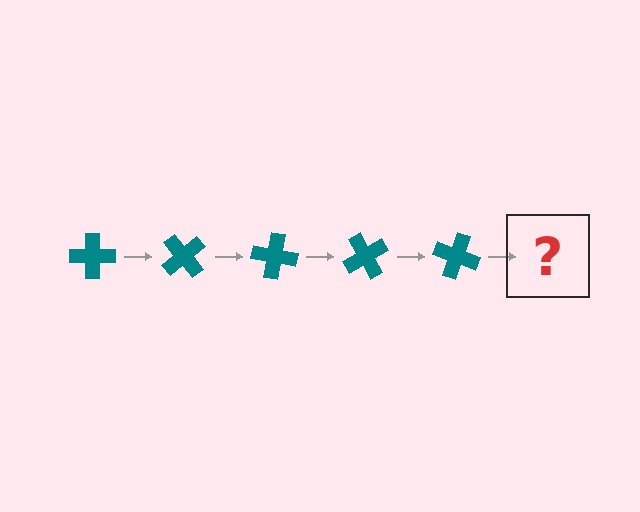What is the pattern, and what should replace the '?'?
The pattern is that the cross rotates 50 degrees each step. The '?' should be a teal cross rotated 250 degrees.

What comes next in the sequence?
The next element should be a teal cross rotated 250 degrees.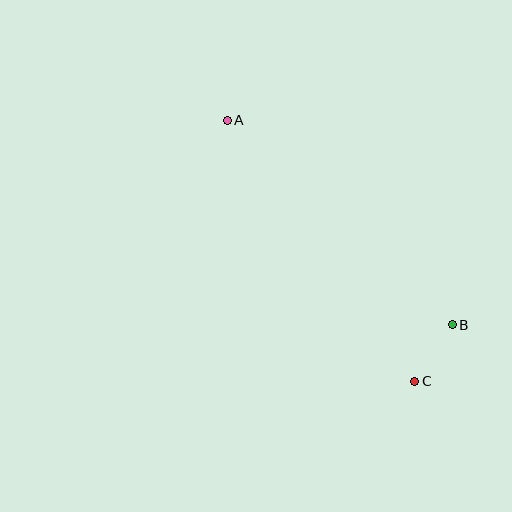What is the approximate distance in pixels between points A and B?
The distance between A and B is approximately 304 pixels.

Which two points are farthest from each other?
Points A and C are farthest from each other.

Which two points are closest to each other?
Points B and C are closest to each other.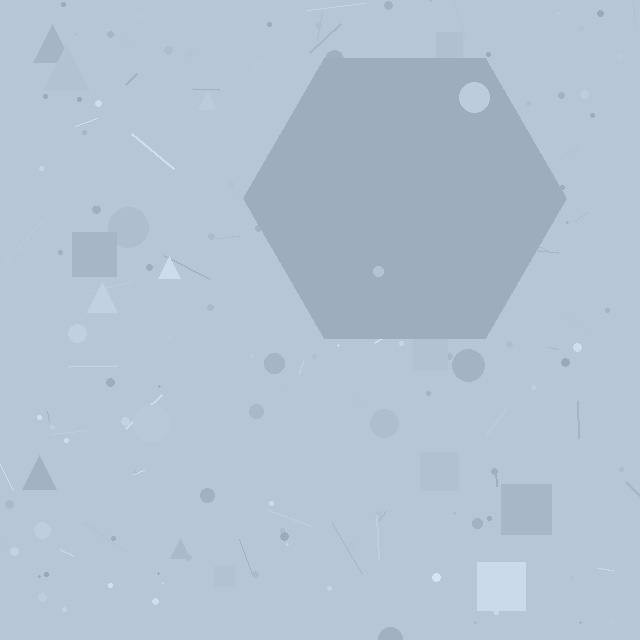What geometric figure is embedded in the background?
A hexagon is embedded in the background.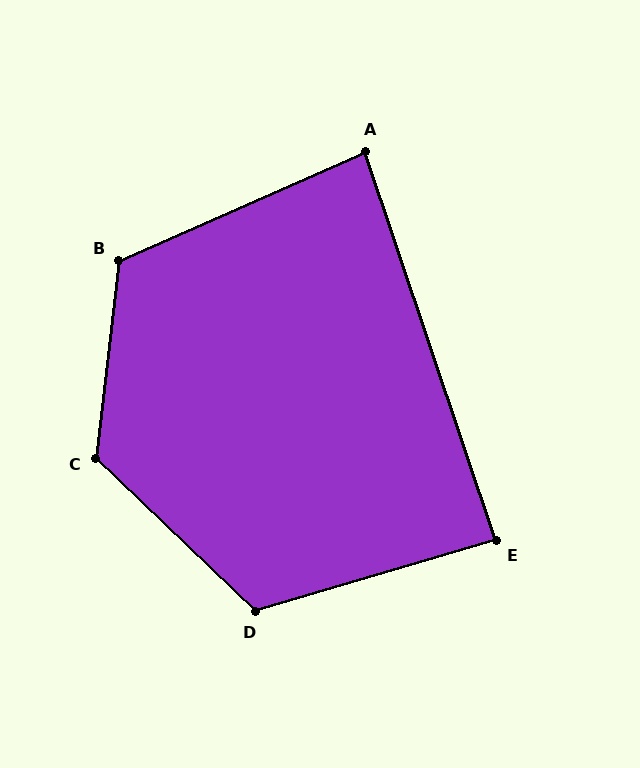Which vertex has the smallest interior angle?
A, at approximately 85 degrees.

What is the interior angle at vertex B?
Approximately 120 degrees (obtuse).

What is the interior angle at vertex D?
Approximately 120 degrees (obtuse).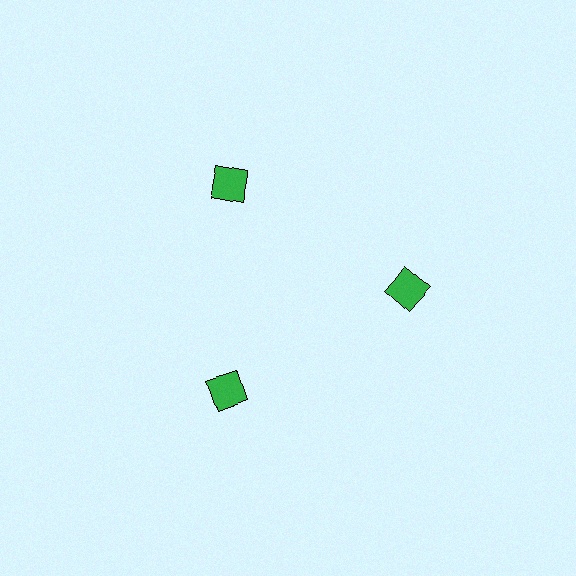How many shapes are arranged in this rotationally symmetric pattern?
There are 3 shapes, arranged in 3 groups of 1.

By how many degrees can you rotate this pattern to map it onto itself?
The pattern maps onto itself every 120 degrees of rotation.